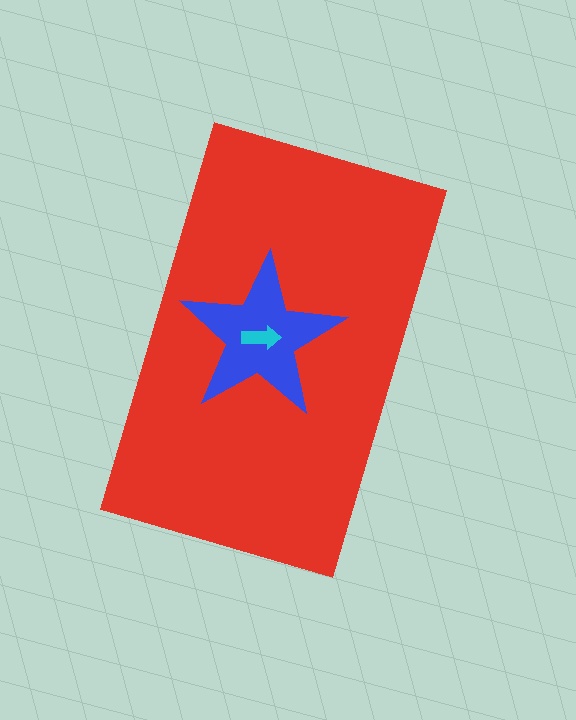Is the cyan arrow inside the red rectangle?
Yes.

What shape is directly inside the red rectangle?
The blue star.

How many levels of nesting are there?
3.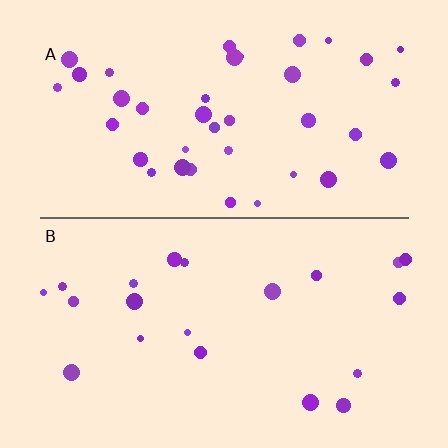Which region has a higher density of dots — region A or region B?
A (the top).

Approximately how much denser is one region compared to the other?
Approximately 1.9× — region A over region B.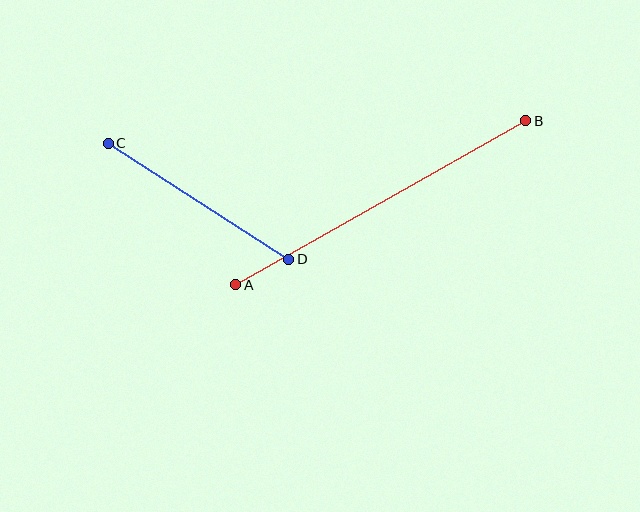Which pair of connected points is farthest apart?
Points A and B are farthest apart.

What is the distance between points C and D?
The distance is approximately 215 pixels.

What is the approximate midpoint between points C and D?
The midpoint is at approximately (198, 201) pixels.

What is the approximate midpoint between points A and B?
The midpoint is at approximately (381, 203) pixels.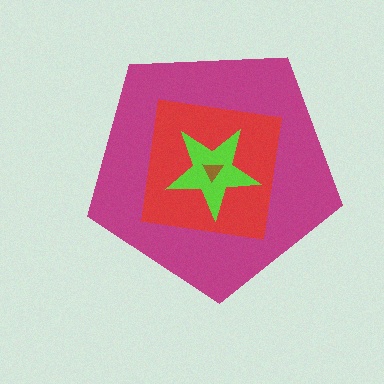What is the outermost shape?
The magenta pentagon.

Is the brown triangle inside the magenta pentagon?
Yes.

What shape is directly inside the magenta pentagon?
The red square.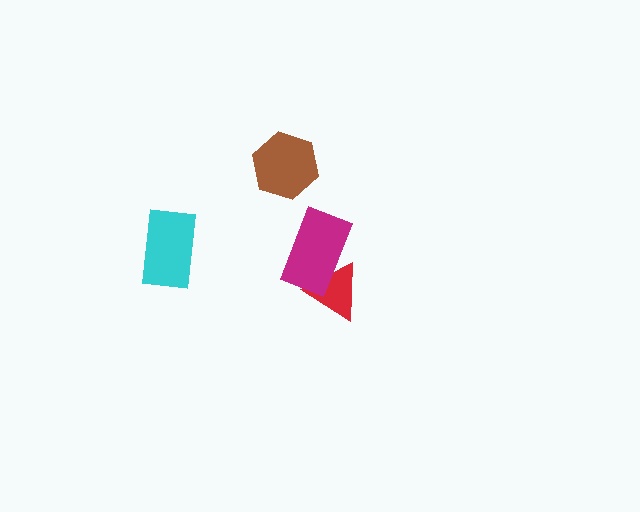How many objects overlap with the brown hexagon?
0 objects overlap with the brown hexagon.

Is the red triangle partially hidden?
Yes, it is partially covered by another shape.